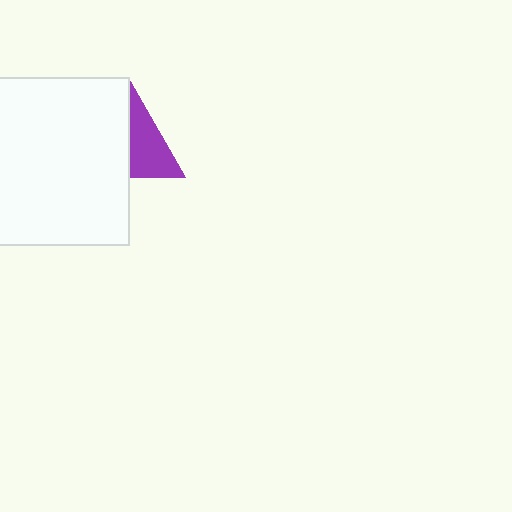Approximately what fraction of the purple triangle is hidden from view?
Roughly 48% of the purple triangle is hidden behind the white square.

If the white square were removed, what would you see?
You would see the complete purple triangle.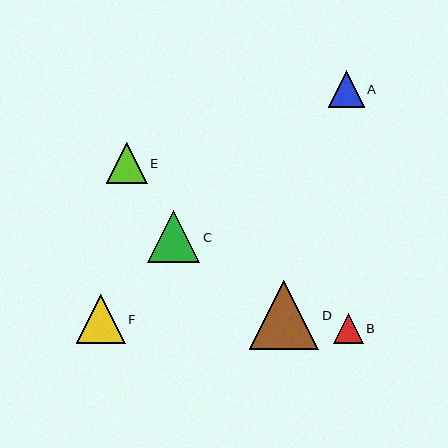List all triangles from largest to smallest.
From largest to smallest: D, C, F, E, A, B.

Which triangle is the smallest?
Triangle B is the smallest with a size of approximately 30 pixels.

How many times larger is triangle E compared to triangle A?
Triangle E is approximately 1.1 times the size of triangle A.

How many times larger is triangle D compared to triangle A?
Triangle D is approximately 1.9 times the size of triangle A.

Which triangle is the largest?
Triangle D is the largest with a size of approximately 70 pixels.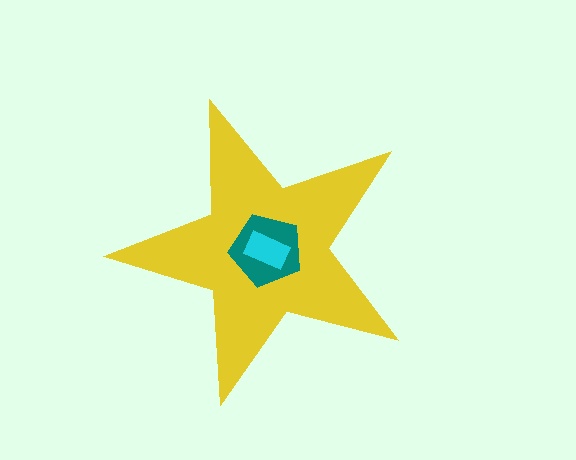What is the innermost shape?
The cyan rectangle.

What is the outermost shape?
The yellow star.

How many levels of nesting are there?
3.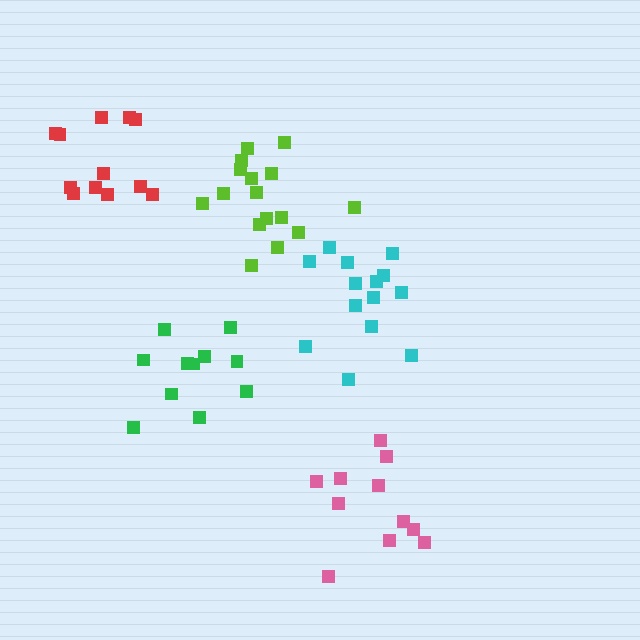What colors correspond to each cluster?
The clusters are colored: red, green, cyan, pink, lime.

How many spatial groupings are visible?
There are 5 spatial groupings.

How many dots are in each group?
Group 1: 12 dots, Group 2: 11 dots, Group 3: 14 dots, Group 4: 11 dots, Group 5: 16 dots (64 total).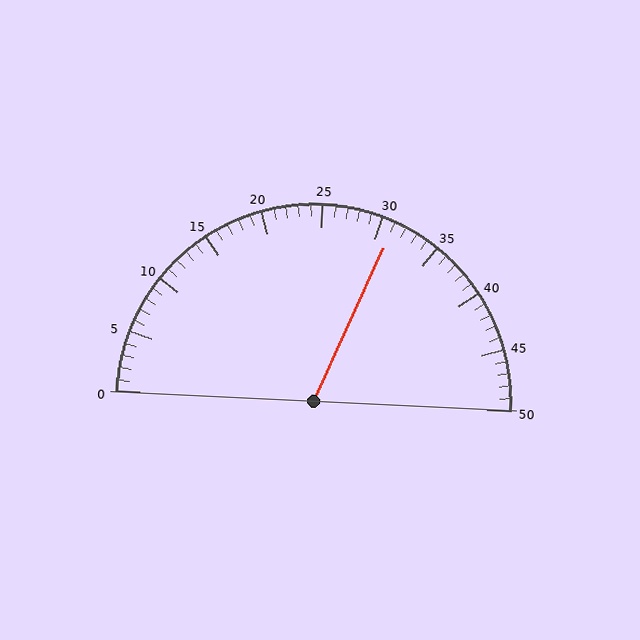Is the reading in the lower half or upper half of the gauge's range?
The reading is in the upper half of the range (0 to 50).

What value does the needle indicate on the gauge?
The needle indicates approximately 31.